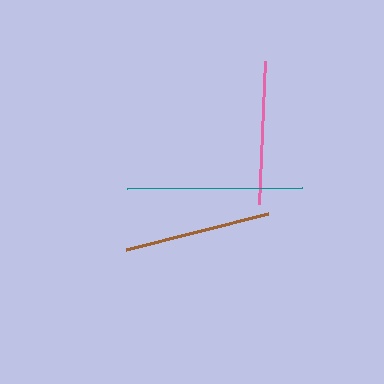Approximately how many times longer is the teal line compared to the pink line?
The teal line is approximately 1.2 times the length of the pink line.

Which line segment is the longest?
The teal line is the longest at approximately 175 pixels.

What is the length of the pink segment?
The pink segment is approximately 143 pixels long.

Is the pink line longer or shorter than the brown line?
The brown line is longer than the pink line.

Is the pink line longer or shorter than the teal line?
The teal line is longer than the pink line.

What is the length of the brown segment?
The brown segment is approximately 147 pixels long.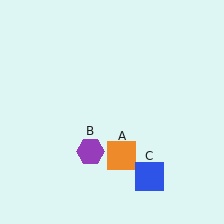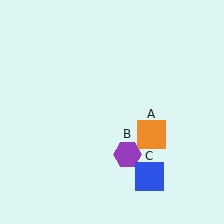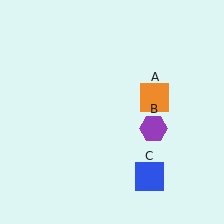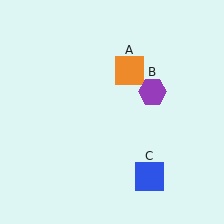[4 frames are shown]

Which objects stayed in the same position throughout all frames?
Blue square (object C) remained stationary.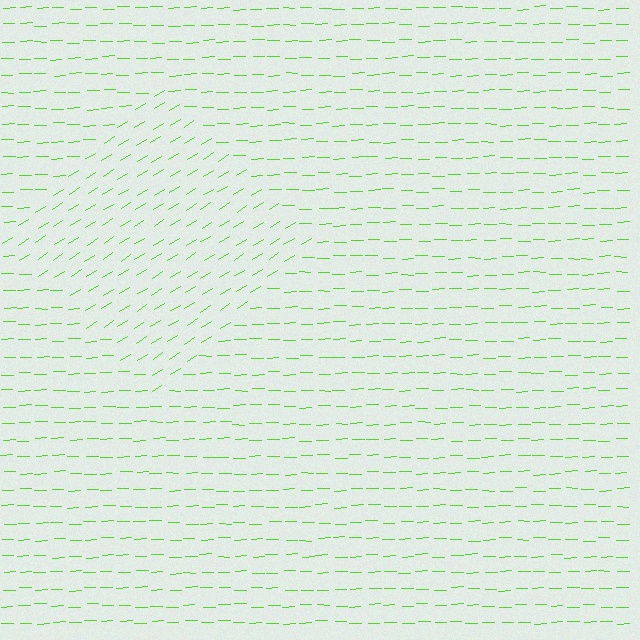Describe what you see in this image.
The image is filled with small lime line segments. A diamond region in the image has lines oriented differently from the surrounding lines, creating a visible texture boundary.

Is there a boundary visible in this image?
Yes, there is a texture boundary formed by a change in line orientation.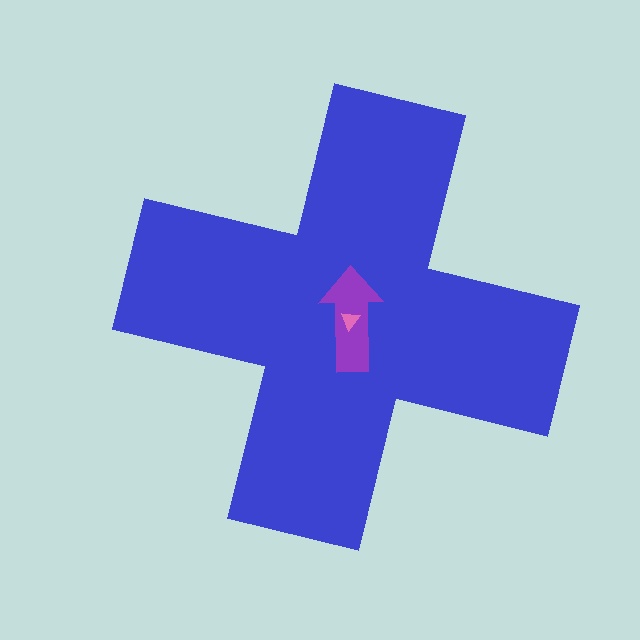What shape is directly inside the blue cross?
The purple arrow.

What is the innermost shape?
The pink triangle.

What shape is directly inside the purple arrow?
The pink triangle.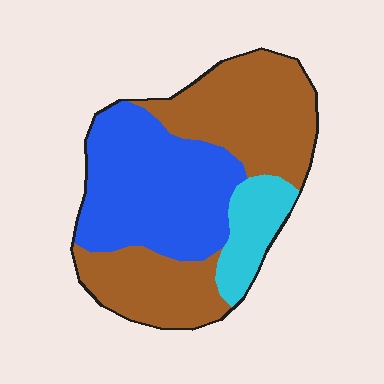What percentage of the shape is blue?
Blue covers 39% of the shape.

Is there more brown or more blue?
Brown.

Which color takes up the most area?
Brown, at roughly 50%.